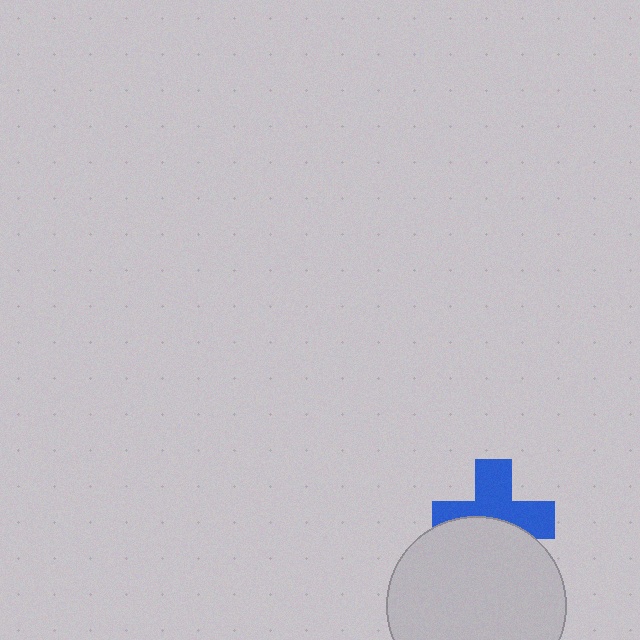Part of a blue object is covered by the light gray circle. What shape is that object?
It is a cross.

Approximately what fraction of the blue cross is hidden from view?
Roughly 44% of the blue cross is hidden behind the light gray circle.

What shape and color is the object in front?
The object in front is a light gray circle.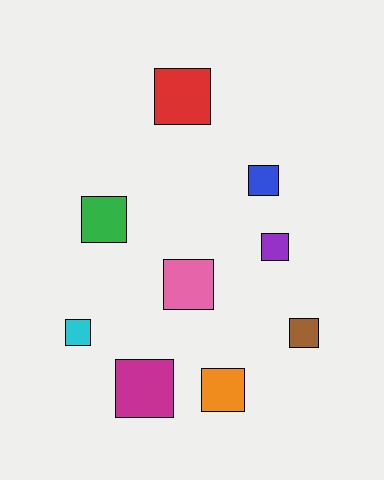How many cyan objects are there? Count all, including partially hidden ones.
There is 1 cyan object.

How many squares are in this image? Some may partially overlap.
There are 9 squares.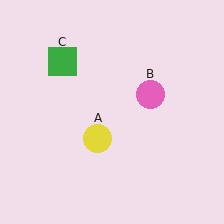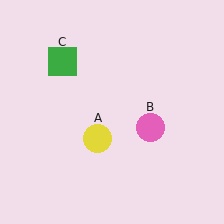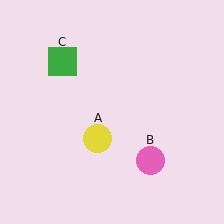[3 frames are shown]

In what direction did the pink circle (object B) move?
The pink circle (object B) moved down.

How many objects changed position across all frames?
1 object changed position: pink circle (object B).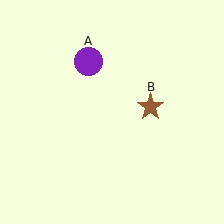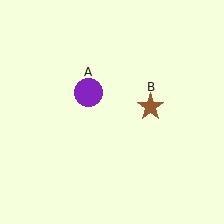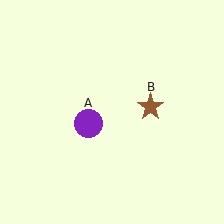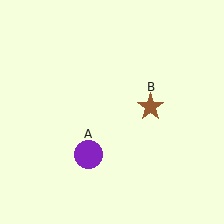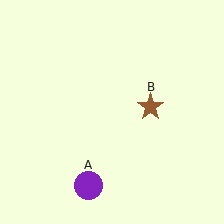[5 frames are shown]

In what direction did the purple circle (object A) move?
The purple circle (object A) moved down.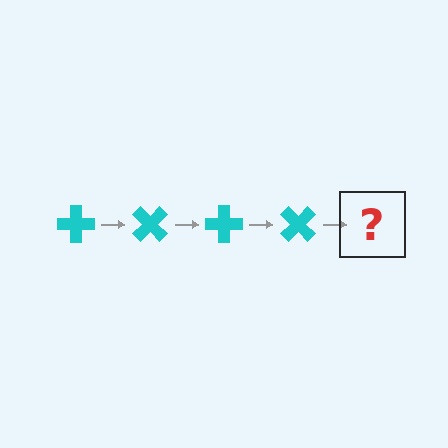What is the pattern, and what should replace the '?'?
The pattern is that the cross rotates 45 degrees each step. The '?' should be a cyan cross rotated 180 degrees.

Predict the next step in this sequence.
The next step is a cyan cross rotated 180 degrees.